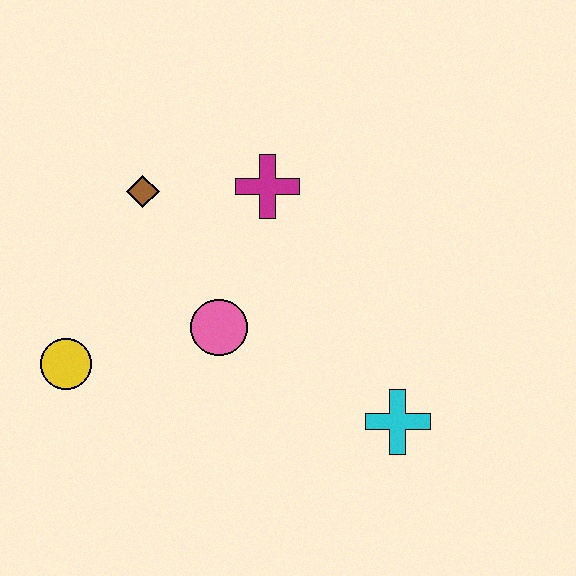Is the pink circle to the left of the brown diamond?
No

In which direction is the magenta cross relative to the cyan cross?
The magenta cross is above the cyan cross.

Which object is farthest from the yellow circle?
The cyan cross is farthest from the yellow circle.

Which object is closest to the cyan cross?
The pink circle is closest to the cyan cross.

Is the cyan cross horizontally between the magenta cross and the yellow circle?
No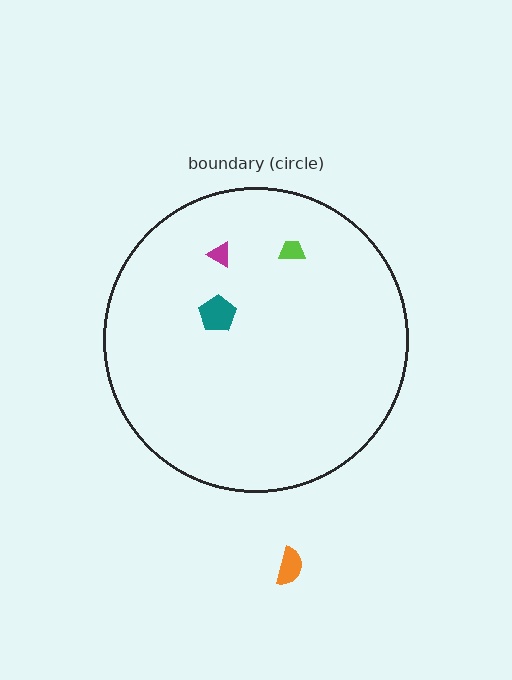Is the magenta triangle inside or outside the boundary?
Inside.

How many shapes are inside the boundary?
3 inside, 1 outside.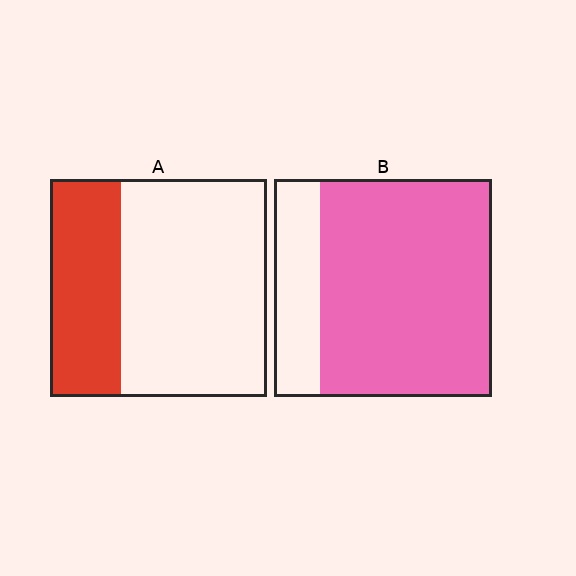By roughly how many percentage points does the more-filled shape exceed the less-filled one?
By roughly 45 percentage points (B over A).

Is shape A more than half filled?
No.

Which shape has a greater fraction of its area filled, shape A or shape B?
Shape B.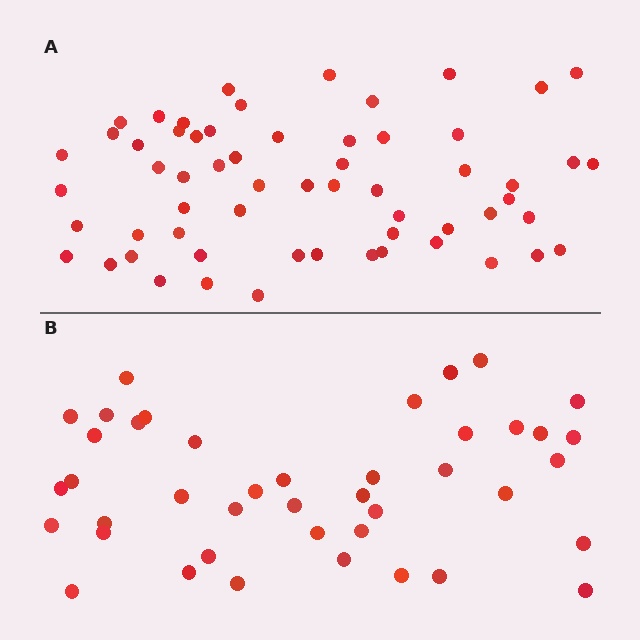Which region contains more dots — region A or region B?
Region A (the top region) has more dots.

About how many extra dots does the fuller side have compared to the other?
Region A has approximately 20 more dots than region B.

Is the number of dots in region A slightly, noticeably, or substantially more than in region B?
Region A has noticeably more, but not dramatically so. The ratio is roughly 1.4 to 1.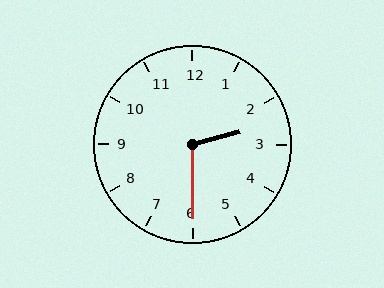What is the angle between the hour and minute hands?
Approximately 105 degrees.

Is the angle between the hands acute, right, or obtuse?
It is obtuse.